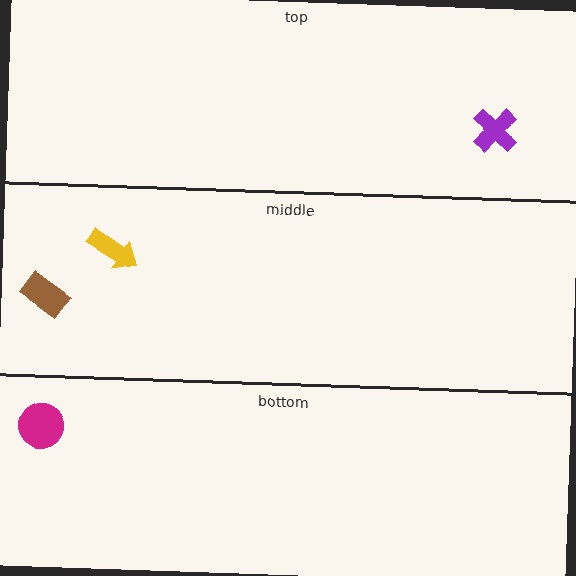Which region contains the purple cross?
The top region.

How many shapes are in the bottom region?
1.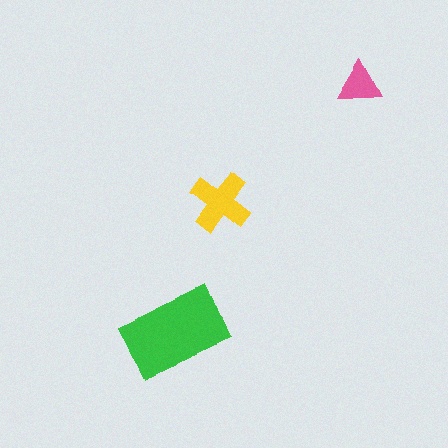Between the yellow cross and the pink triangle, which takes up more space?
The yellow cross.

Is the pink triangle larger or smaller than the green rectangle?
Smaller.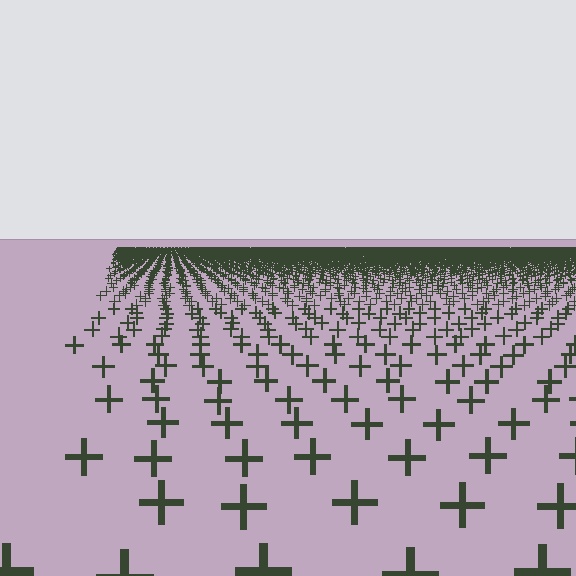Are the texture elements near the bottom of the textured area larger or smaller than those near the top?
Larger. Near the bottom, elements are closer to the viewer and appear at a bigger on-screen size.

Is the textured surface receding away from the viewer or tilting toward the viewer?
The surface is receding away from the viewer. Texture elements get smaller and denser toward the top.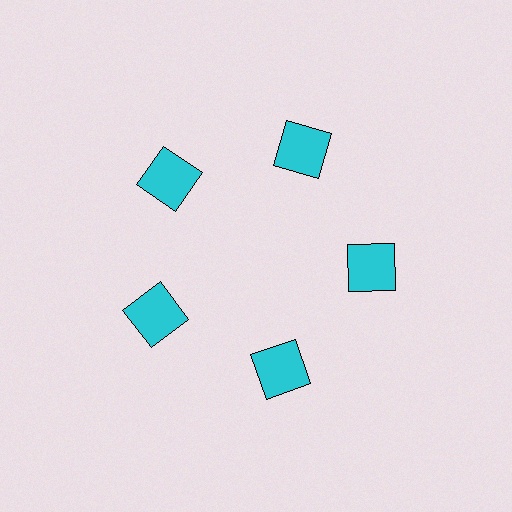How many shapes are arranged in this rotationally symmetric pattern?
There are 5 shapes, arranged in 5 groups of 1.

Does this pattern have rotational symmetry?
Yes, this pattern has 5-fold rotational symmetry. It looks the same after rotating 72 degrees around the center.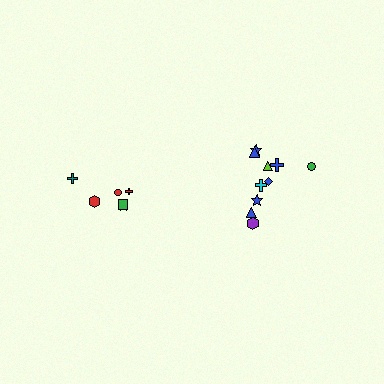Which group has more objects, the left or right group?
The right group.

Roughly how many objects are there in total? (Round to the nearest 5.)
Roughly 15 objects in total.